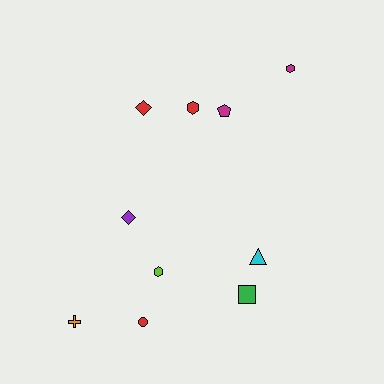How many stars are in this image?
There are no stars.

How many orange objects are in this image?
There is 1 orange object.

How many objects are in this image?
There are 10 objects.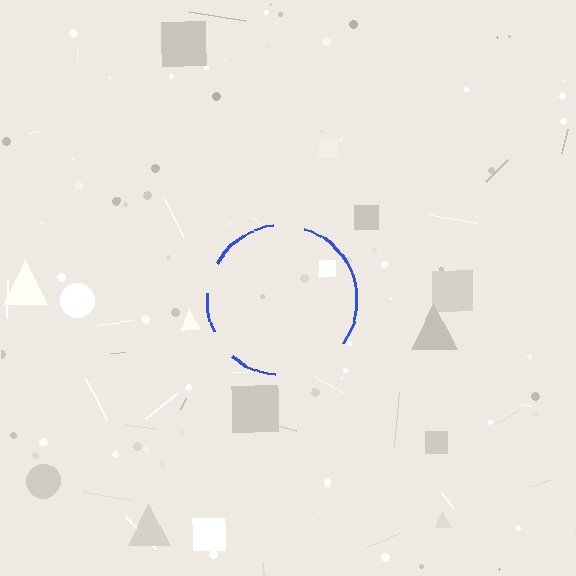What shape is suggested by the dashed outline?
The dashed outline suggests a circle.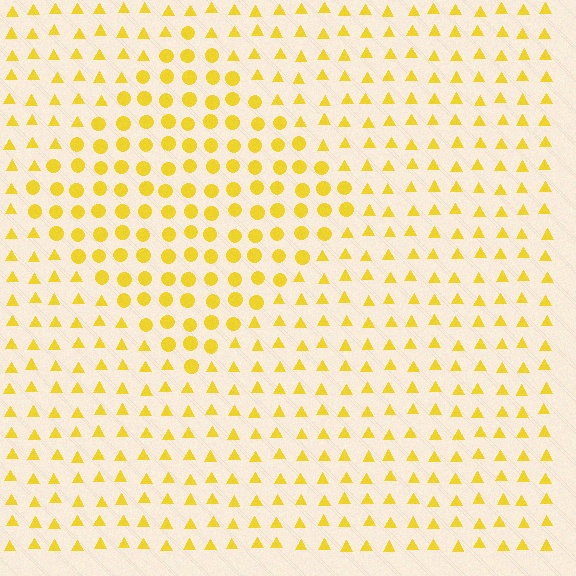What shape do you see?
I see a diamond.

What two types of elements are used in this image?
The image uses circles inside the diamond region and triangles outside it.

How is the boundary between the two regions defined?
The boundary is defined by a change in element shape: circles inside vs. triangles outside. All elements share the same color and spacing.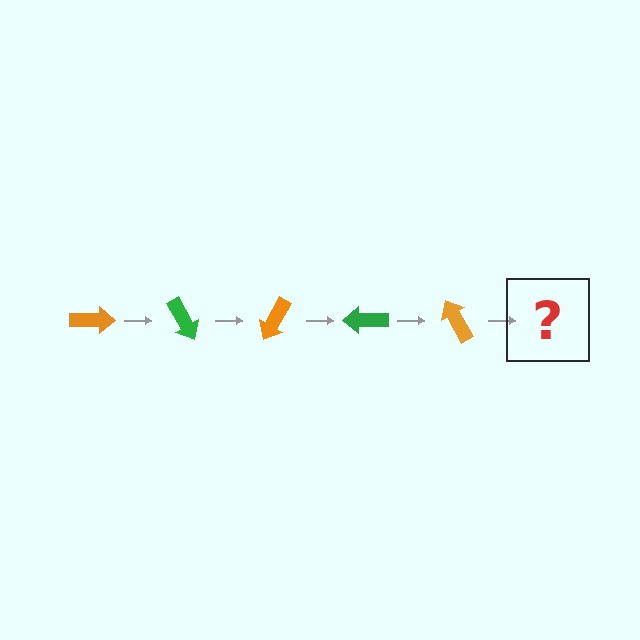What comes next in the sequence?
The next element should be a green arrow, rotated 300 degrees from the start.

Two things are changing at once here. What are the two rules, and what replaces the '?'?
The two rules are that it rotates 60 degrees each step and the color cycles through orange and green. The '?' should be a green arrow, rotated 300 degrees from the start.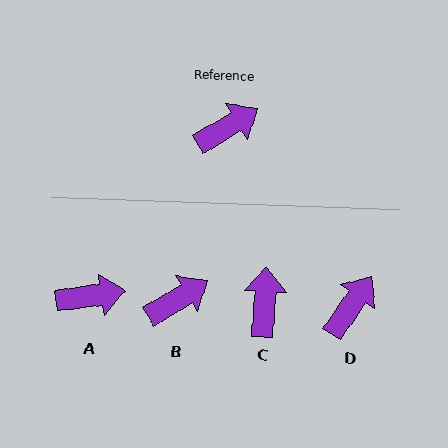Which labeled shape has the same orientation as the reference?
B.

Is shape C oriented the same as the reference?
No, it is off by about 55 degrees.